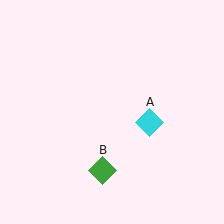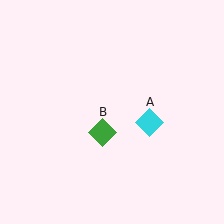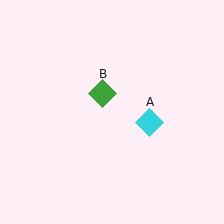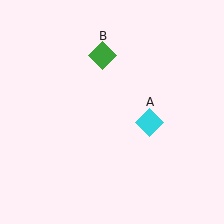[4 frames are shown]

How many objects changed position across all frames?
1 object changed position: green diamond (object B).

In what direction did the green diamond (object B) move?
The green diamond (object B) moved up.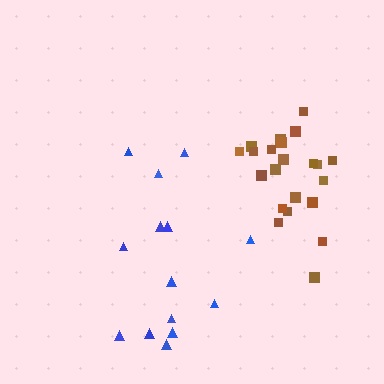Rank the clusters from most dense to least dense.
brown, blue.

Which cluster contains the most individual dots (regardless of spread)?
Brown (22).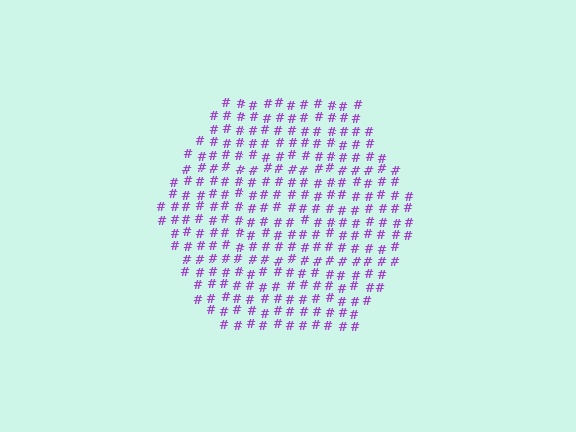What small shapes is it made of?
It is made of small hash symbols.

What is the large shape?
The large shape is a hexagon.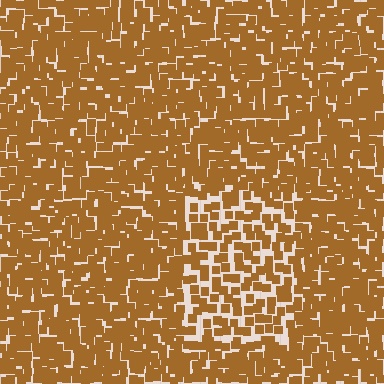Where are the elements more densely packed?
The elements are more densely packed outside the rectangle boundary.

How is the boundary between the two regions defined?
The boundary is defined by a change in element density (approximately 1.7x ratio). All elements are the same color, size, and shape.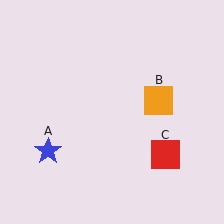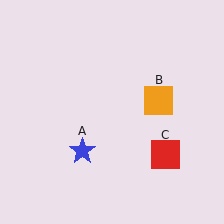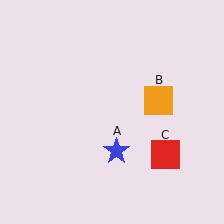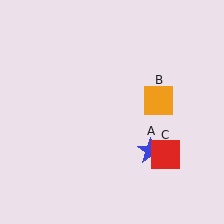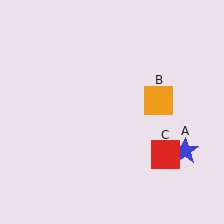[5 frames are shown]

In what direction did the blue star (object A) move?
The blue star (object A) moved right.